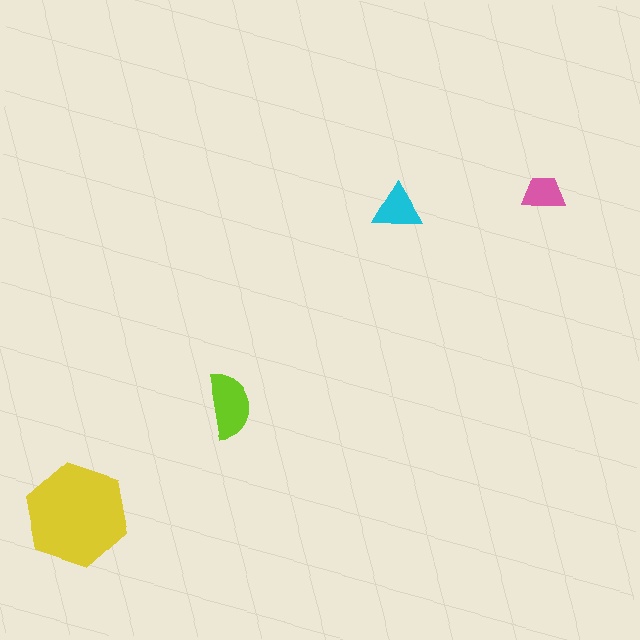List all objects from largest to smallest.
The yellow hexagon, the lime semicircle, the cyan triangle, the pink trapezoid.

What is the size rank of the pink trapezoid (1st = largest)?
4th.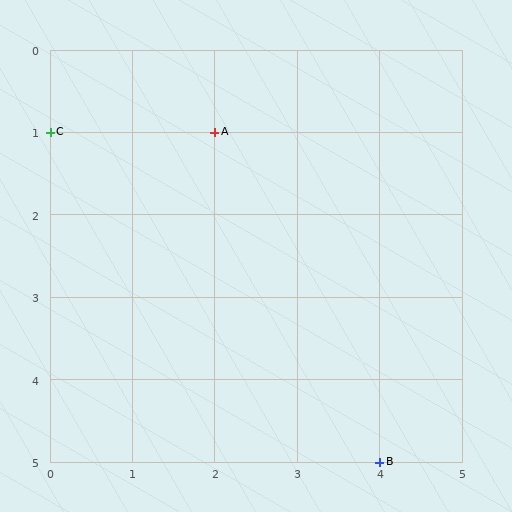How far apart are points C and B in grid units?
Points C and B are 4 columns and 4 rows apart (about 5.7 grid units diagonally).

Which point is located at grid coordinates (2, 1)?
Point A is at (2, 1).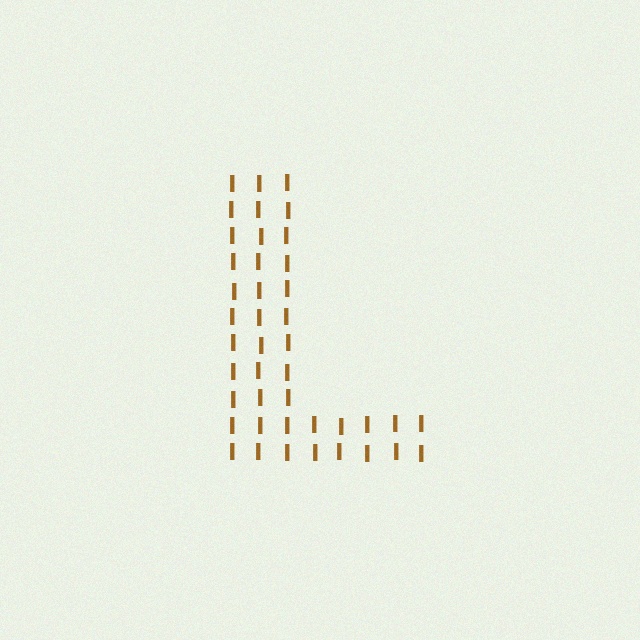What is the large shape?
The large shape is the letter L.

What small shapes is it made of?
It is made of small letter I's.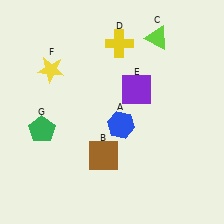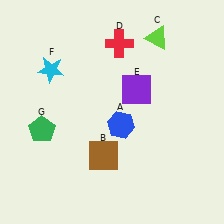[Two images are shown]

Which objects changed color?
D changed from yellow to red. F changed from yellow to cyan.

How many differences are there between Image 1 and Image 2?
There are 2 differences between the two images.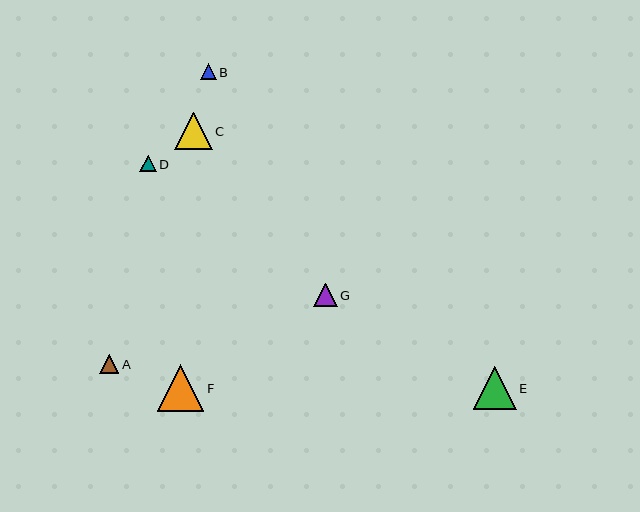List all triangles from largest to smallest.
From largest to smallest: F, E, C, G, A, D, B.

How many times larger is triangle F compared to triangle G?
Triangle F is approximately 2.0 times the size of triangle G.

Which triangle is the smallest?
Triangle B is the smallest with a size of approximately 15 pixels.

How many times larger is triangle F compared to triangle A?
Triangle F is approximately 2.4 times the size of triangle A.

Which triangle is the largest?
Triangle F is the largest with a size of approximately 46 pixels.